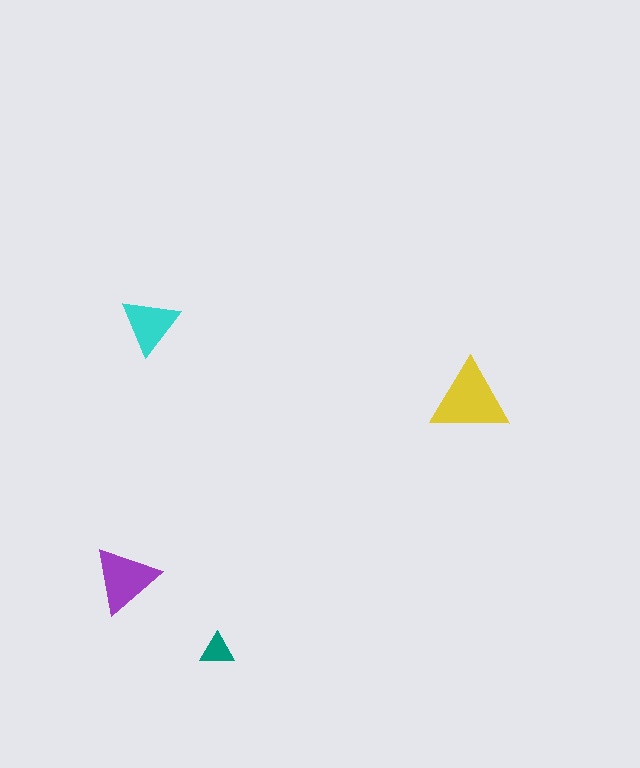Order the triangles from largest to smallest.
the yellow one, the purple one, the cyan one, the teal one.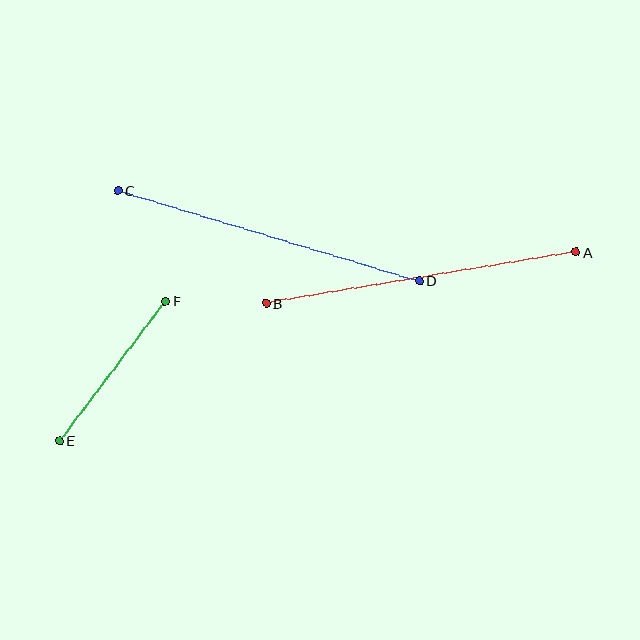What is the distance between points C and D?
The distance is approximately 314 pixels.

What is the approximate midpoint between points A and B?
The midpoint is at approximately (421, 278) pixels.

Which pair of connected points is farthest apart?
Points A and B are farthest apart.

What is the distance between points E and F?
The distance is approximately 175 pixels.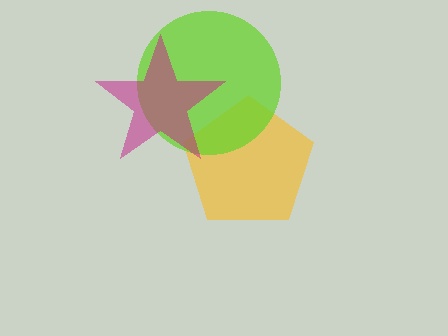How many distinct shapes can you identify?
There are 3 distinct shapes: a yellow pentagon, a lime circle, a magenta star.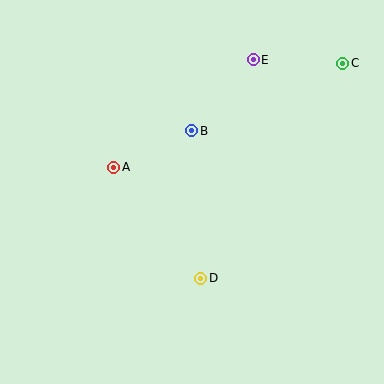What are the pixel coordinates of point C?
Point C is at (343, 63).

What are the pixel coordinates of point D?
Point D is at (201, 278).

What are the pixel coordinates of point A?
Point A is at (114, 167).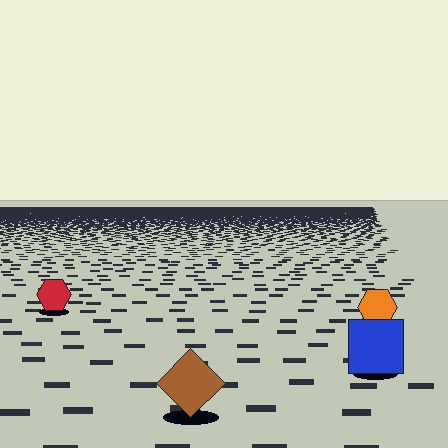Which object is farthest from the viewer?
The red hexagon is farthest from the viewer. It appears smaller and the ground texture around it is denser.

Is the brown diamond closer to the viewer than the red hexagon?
Yes. The brown diamond is closer — you can tell from the texture gradient: the ground texture is coarser near it.